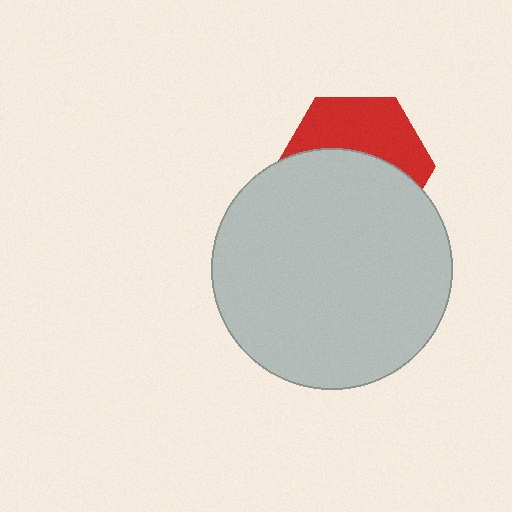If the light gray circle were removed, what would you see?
You would see the complete red hexagon.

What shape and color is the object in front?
The object in front is a light gray circle.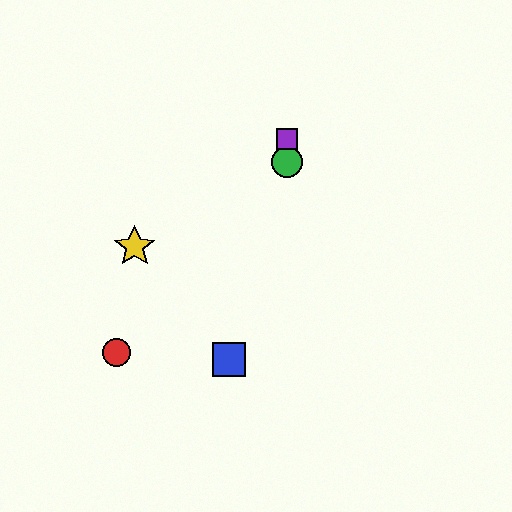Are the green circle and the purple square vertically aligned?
Yes, both are at x≈287.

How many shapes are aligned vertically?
2 shapes (the green circle, the purple square) are aligned vertically.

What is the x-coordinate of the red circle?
The red circle is at x≈117.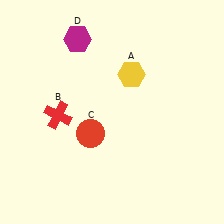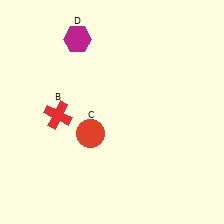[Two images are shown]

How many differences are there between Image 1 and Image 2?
There is 1 difference between the two images.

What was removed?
The yellow hexagon (A) was removed in Image 2.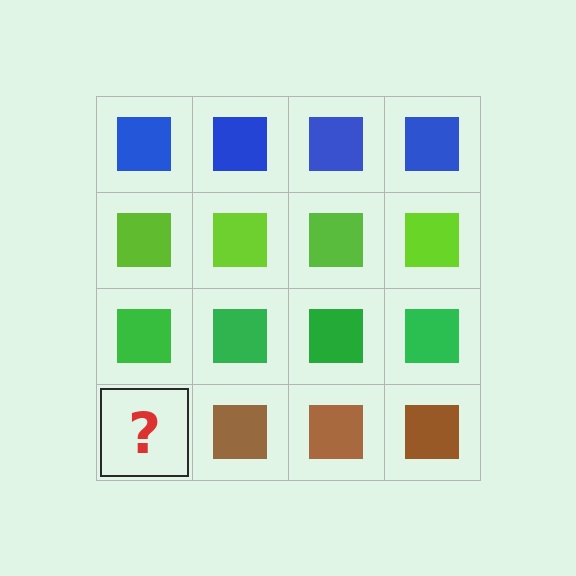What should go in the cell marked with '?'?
The missing cell should contain a brown square.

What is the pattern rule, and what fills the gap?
The rule is that each row has a consistent color. The gap should be filled with a brown square.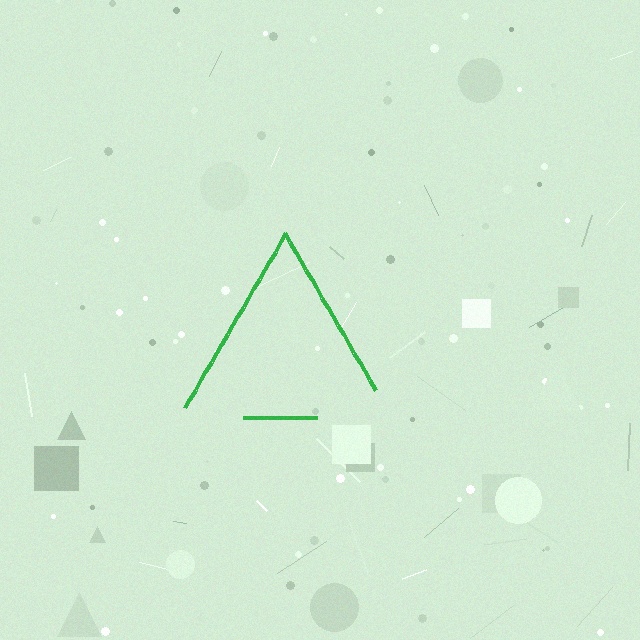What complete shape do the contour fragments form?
The contour fragments form a triangle.